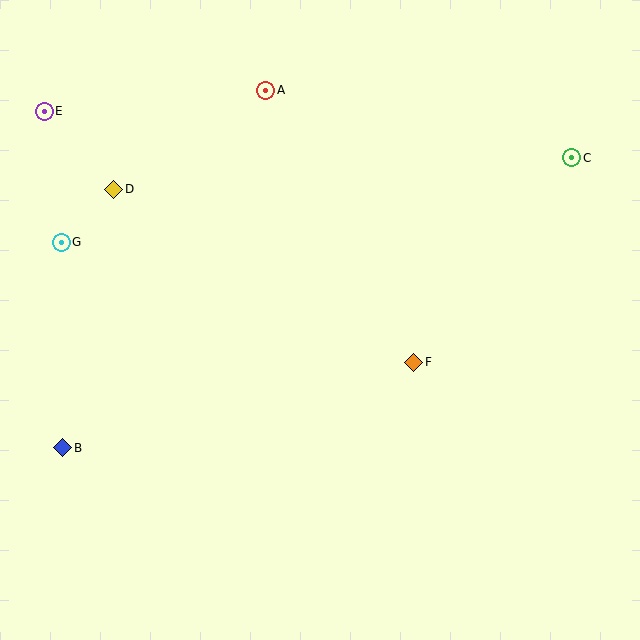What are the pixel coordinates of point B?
Point B is at (63, 448).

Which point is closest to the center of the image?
Point F at (414, 362) is closest to the center.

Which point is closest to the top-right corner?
Point C is closest to the top-right corner.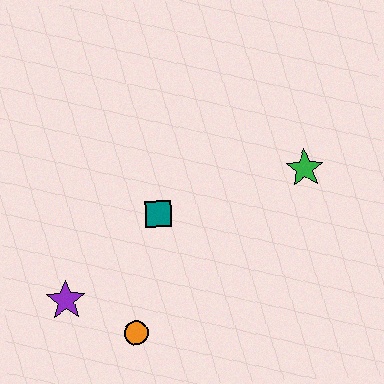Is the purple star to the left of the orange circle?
Yes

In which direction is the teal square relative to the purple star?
The teal square is to the right of the purple star.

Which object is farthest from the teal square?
The green star is farthest from the teal square.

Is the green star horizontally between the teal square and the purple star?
No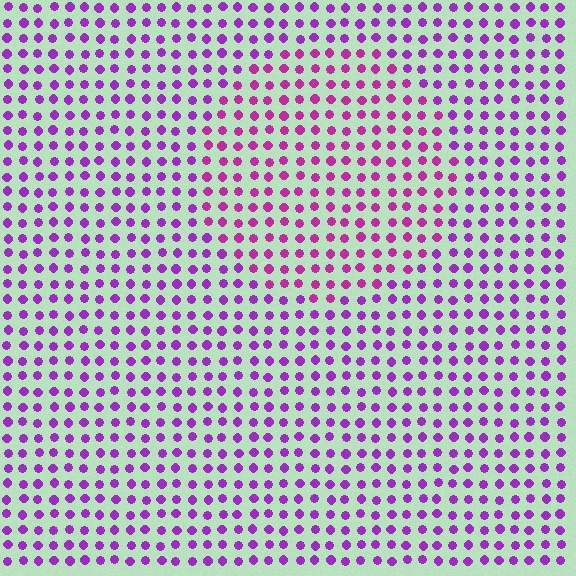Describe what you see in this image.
The image is filled with small purple elements in a uniform arrangement. A circle-shaped region is visible where the elements are tinted to a slightly different hue, forming a subtle color boundary.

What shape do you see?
I see a circle.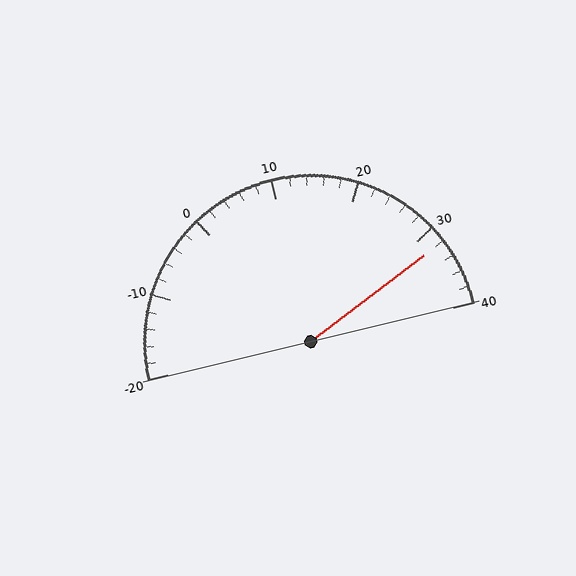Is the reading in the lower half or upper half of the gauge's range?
The reading is in the upper half of the range (-20 to 40).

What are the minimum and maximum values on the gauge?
The gauge ranges from -20 to 40.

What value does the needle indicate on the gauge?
The needle indicates approximately 32.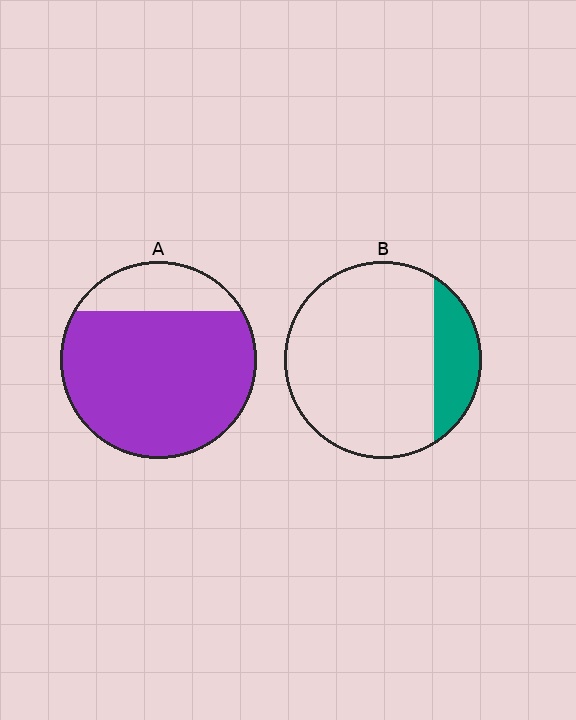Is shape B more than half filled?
No.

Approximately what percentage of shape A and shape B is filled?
A is approximately 80% and B is approximately 20%.